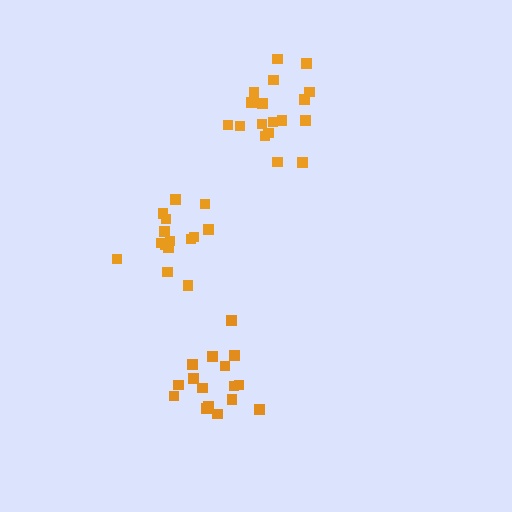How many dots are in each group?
Group 1: 15 dots, Group 2: 18 dots, Group 3: 16 dots (49 total).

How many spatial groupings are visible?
There are 3 spatial groupings.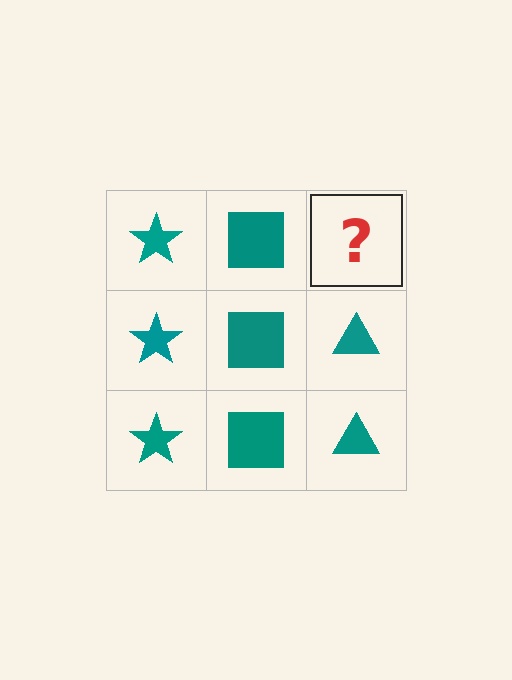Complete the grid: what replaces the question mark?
The question mark should be replaced with a teal triangle.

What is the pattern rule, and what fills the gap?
The rule is that each column has a consistent shape. The gap should be filled with a teal triangle.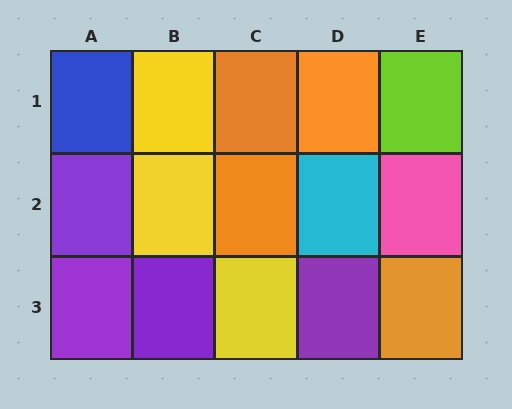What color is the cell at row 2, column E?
Pink.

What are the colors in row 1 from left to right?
Blue, yellow, orange, orange, lime.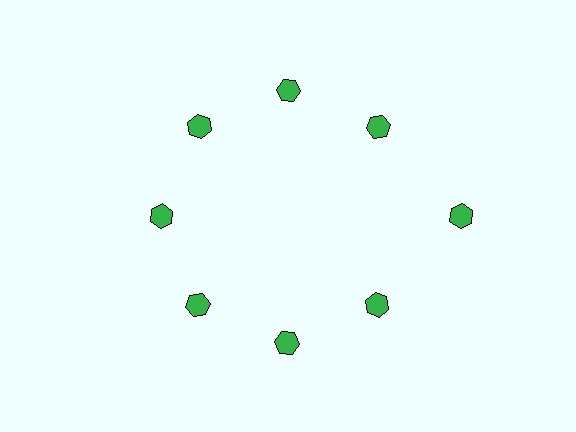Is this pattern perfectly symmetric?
No. The 8 green hexagons are arranged in a ring, but one element near the 3 o'clock position is pushed outward from the center, breaking the 8-fold rotational symmetry.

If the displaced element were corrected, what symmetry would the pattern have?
It would have 8-fold rotational symmetry — the pattern would map onto itself every 45 degrees.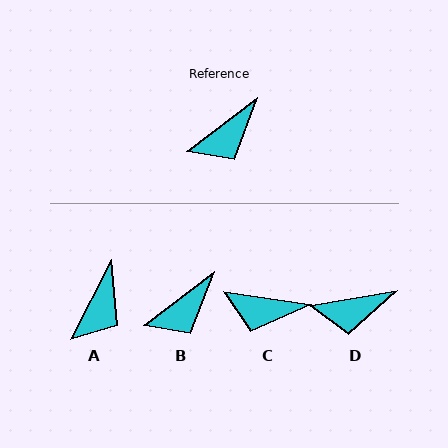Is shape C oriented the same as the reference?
No, it is off by about 46 degrees.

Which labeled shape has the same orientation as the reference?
B.